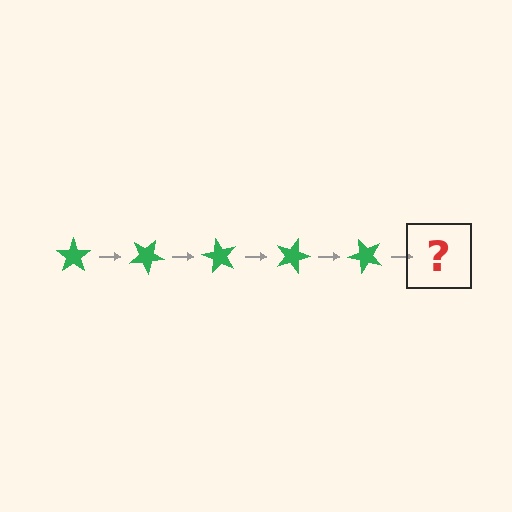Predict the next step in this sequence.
The next step is a green star rotated 150 degrees.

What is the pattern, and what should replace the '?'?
The pattern is that the star rotates 30 degrees each step. The '?' should be a green star rotated 150 degrees.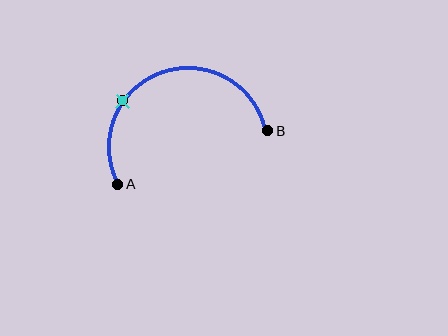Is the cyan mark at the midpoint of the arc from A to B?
No. The cyan mark lies on the arc but is closer to endpoint A. The arc midpoint would be at the point on the curve equidistant along the arc from both A and B.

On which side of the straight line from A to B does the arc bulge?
The arc bulges above the straight line connecting A and B.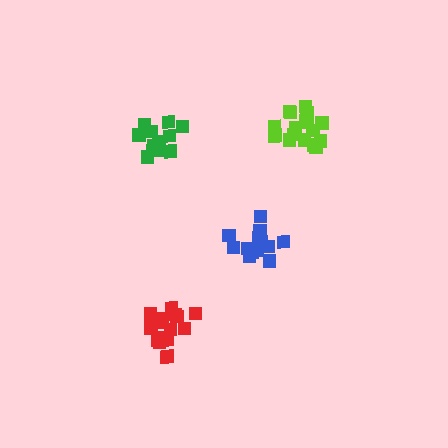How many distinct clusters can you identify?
There are 4 distinct clusters.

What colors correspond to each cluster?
The clusters are colored: red, green, blue, lime.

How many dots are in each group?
Group 1: 16 dots, Group 2: 13 dots, Group 3: 15 dots, Group 4: 17 dots (61 total).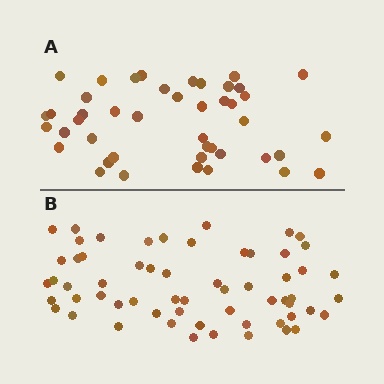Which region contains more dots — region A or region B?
Region B (the bottom region) has more dots.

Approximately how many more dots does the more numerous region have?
Region B has approximately 15 more dots than region A.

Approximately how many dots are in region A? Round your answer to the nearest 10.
About 40 dots. (The exact count is 44, which rounds to 40.)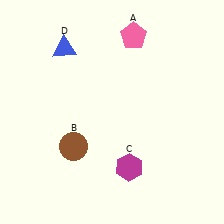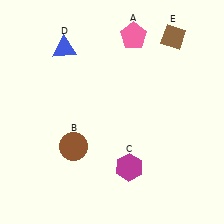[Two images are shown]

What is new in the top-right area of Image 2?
A brown diamond (E) was added in the top-right area of Image 2.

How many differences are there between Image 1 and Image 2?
There is 1 difference between the two images.